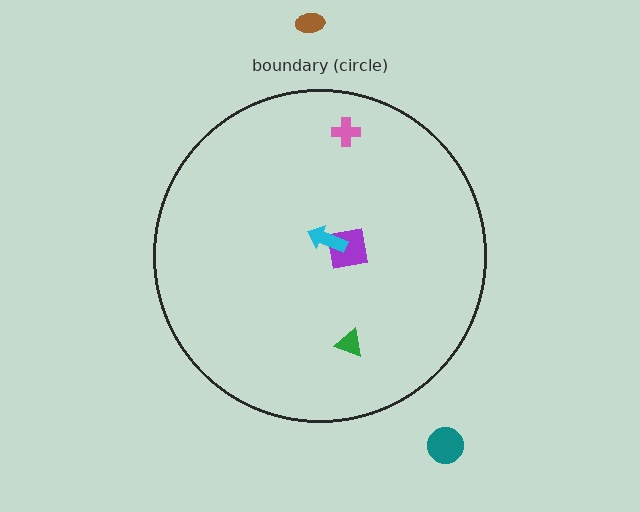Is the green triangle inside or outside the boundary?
Inside.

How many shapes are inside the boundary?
4 inside, 2 outside.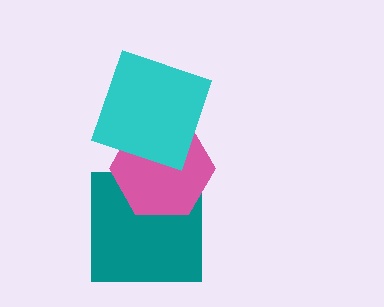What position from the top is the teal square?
The teal square is 3rd from the top.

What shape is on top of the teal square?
The pink hexagon is on top of the teal square.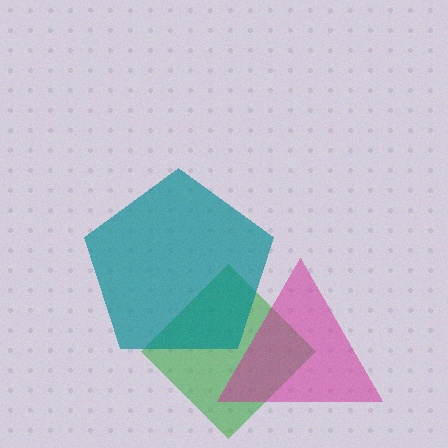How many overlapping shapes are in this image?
There are 3 overlapping shapes in the image.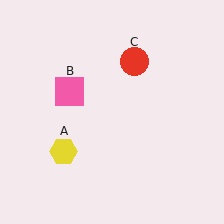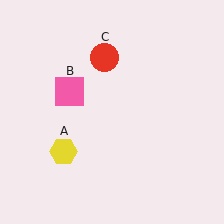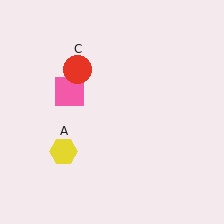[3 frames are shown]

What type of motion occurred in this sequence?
The red circle (object C) rotated counterclockwise around the center of the scene.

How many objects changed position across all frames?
1 object changed position: red circle (object C).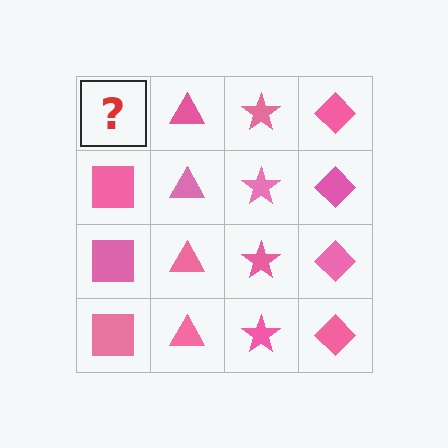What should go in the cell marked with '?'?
The missing cell should contain a pink square.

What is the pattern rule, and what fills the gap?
The rule is that each column has a consistent shape. The gap should be filled with a pink square.